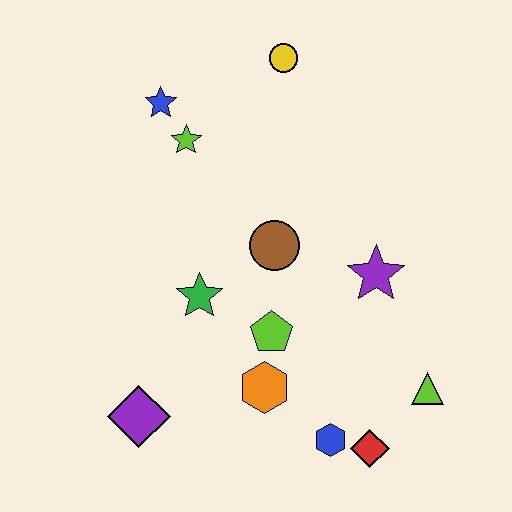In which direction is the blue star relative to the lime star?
The blue star is above the lime star.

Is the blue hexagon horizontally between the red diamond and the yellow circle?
Yes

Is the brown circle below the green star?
No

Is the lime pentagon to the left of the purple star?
Yes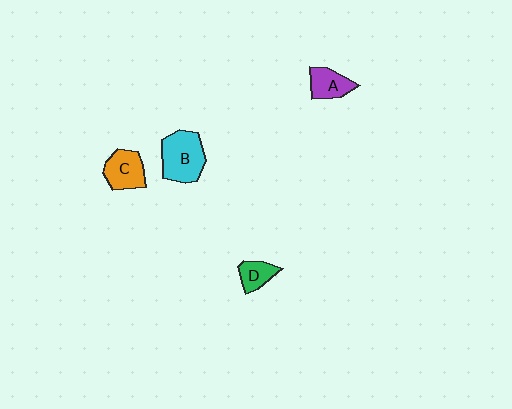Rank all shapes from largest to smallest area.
From largest to smallest: B (cyan), C (orange), A (purple), D (green).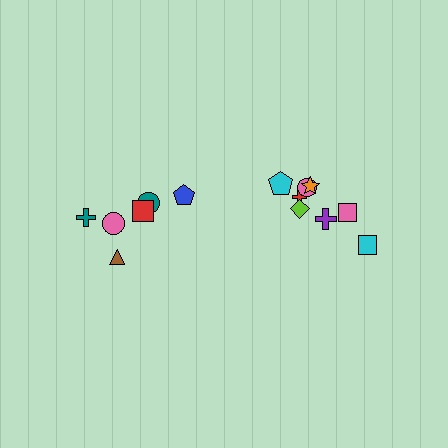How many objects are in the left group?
There are 6 objects.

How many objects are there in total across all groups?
There are 14 objects.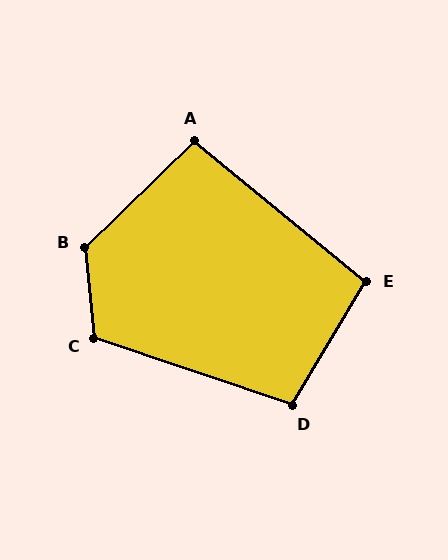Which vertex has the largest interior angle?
B, at approximately 129 degrees.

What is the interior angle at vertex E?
Approximately 98 degrees (obtuse).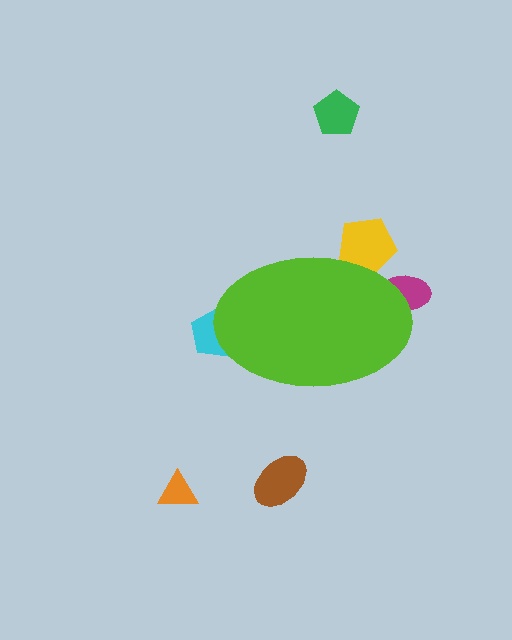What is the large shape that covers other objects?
A lime ellipse.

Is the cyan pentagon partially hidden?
Yes, the cyan pentagon is partially hidden behind the lime ellipse.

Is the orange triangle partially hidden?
No, the orange triangle is fully visible.